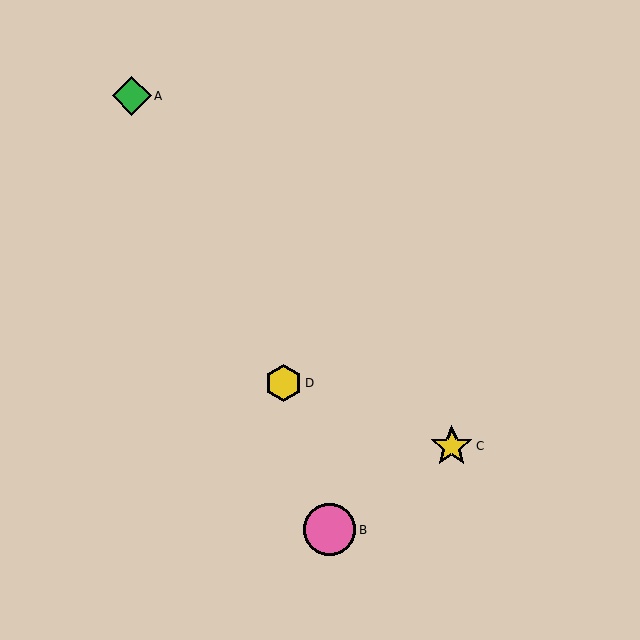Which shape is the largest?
The pink circle (labeled B) is the largest.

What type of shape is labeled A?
Shape A is a green diamond.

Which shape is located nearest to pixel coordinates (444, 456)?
The yellow star (labeled C) at (452, 446) is nearest to that location.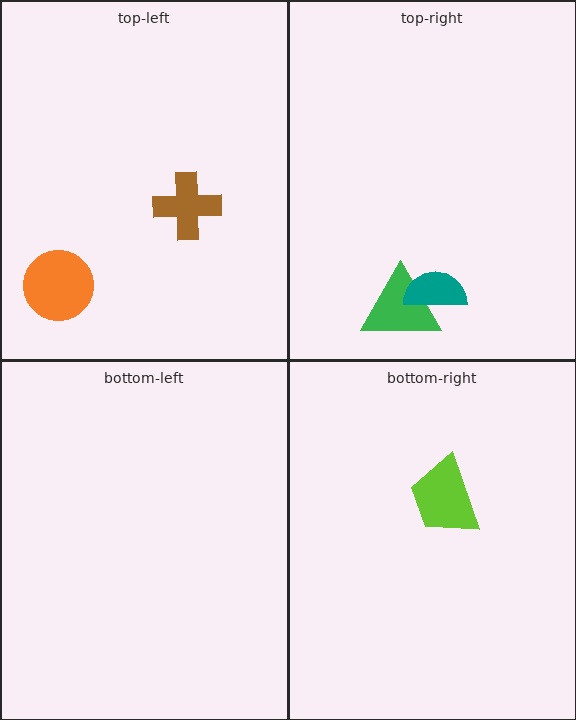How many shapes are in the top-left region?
2.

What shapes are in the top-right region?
The green triangle, the teal semicircle.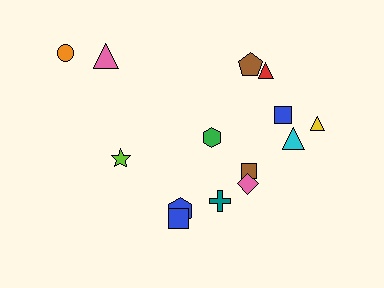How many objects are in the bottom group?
There are 4 objects.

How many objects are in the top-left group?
There are 3 objects.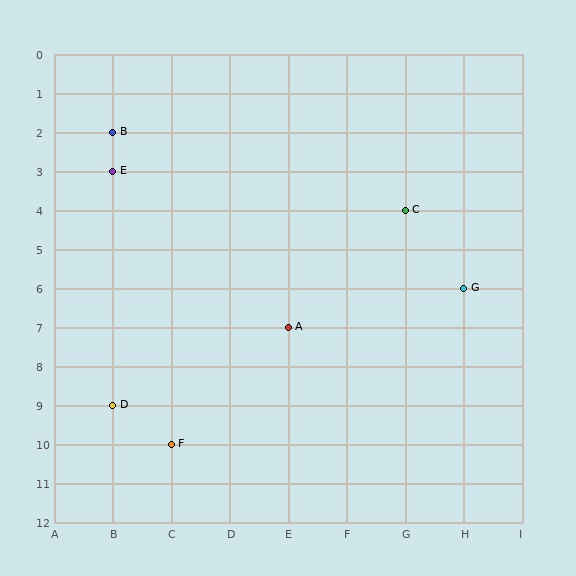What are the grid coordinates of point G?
Point G is at grid coordinates (H, 6).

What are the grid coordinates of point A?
Point A is at grid coordinates (E, 7).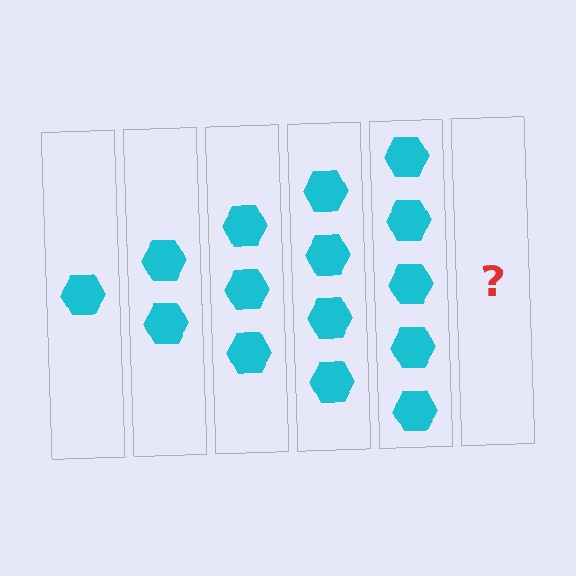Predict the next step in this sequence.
The next step is 6 hexagons.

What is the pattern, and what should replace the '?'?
The pattern is that each step adds one more hexagon. The '?' should be 6 hexagons.